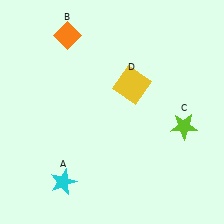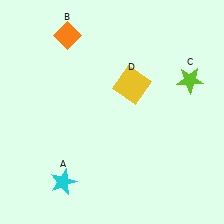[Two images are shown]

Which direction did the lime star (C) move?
The lime star (C) moved up.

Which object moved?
The lime star (C) moved up.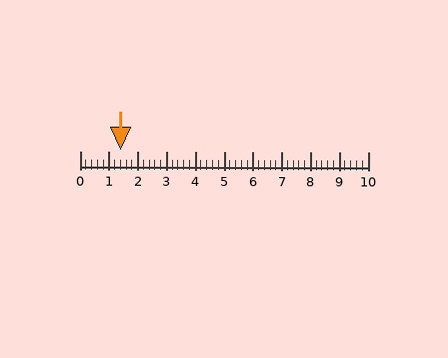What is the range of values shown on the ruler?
The ruler shows values from 0 to 10.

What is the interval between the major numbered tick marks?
The major tick marks are spaced 1 units apart.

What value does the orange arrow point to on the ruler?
The orange arrow points to approximately 1.4.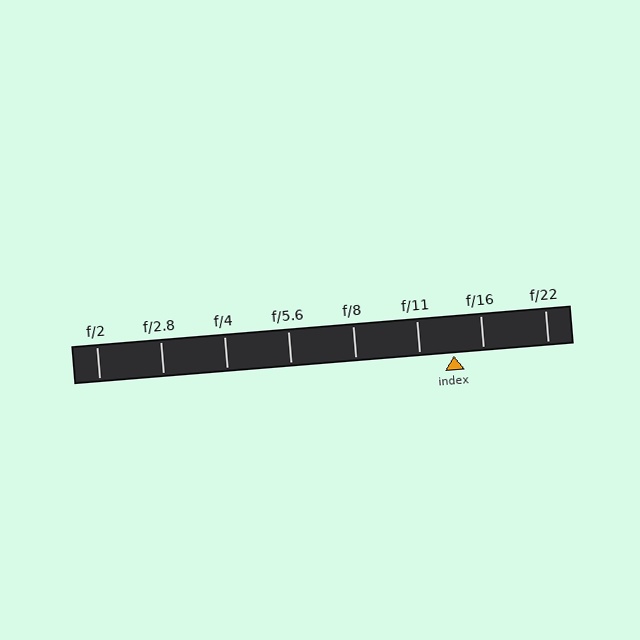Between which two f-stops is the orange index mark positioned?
The index mark is between f/11 and f/16.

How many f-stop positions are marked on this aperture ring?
There are 8 f-stop positions marked.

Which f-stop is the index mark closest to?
The index mark is closest to f/16.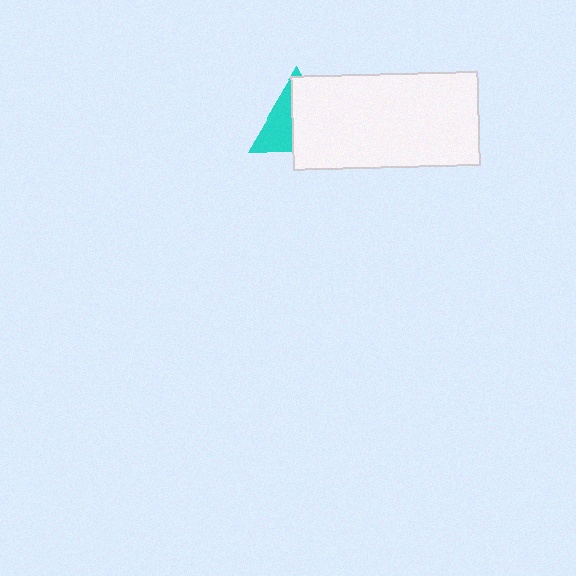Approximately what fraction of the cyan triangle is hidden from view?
Roughly 61% of the cyan triangle is hidden behind the white rectangle.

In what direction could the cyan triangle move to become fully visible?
The cyan triangle could move left. That would shift it out from behind the white rectangle entirely.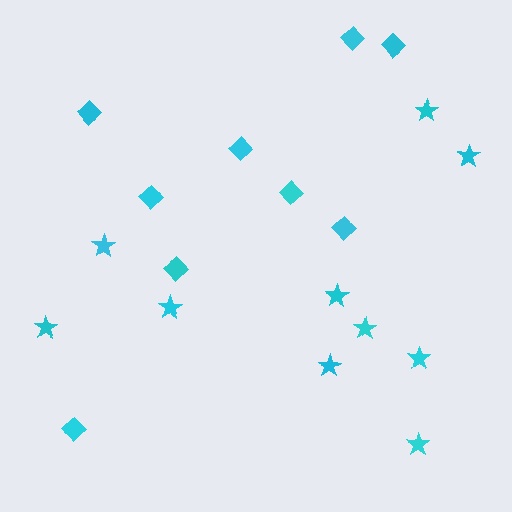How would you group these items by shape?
There are 2 groups: one group of stars (10) and one group of diamonds (9).